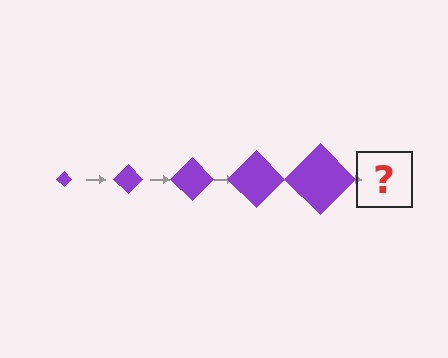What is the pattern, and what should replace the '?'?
The pattern is that the diamond gets progressively larger each step. The '?' should be a purple diamond, larger than the previous one.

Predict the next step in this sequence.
The next step is a purple diamond, larger than the previous one.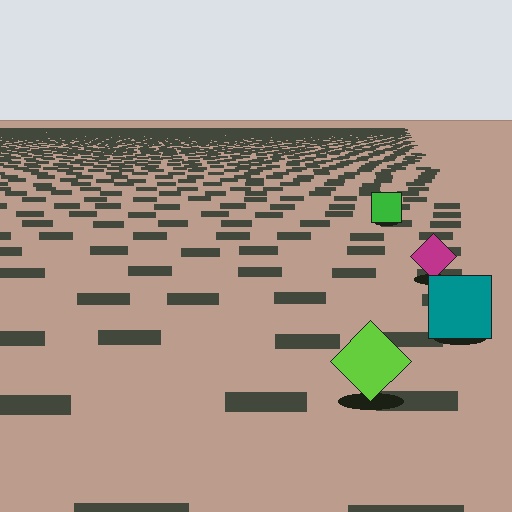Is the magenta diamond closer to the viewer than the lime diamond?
No. The lime diamond is closer — you can tell from the texture gradient: the ground texture is coarser near it.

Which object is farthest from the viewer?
The green square is farthest from the viewer. It appears smaller and the ground texture around it is denser.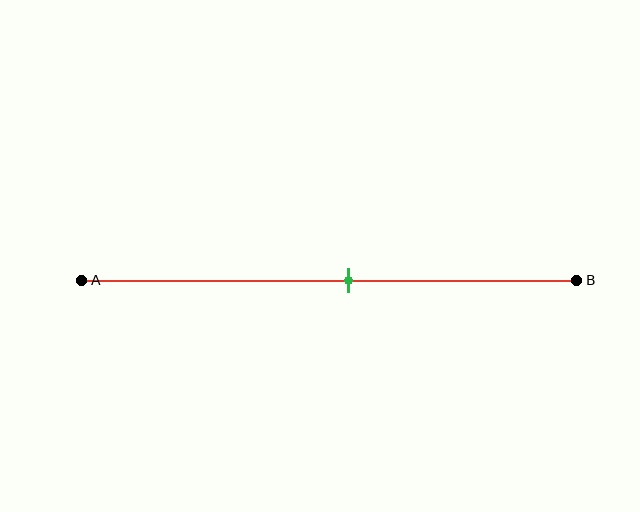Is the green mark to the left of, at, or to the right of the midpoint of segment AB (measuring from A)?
The green mark is to the right of the midpoint of segment AB.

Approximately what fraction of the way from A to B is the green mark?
The green mark is approximately 55% of the way from A to B.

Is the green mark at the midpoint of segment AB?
No, the mark is at about 55% from A, not at the 50% midpoint.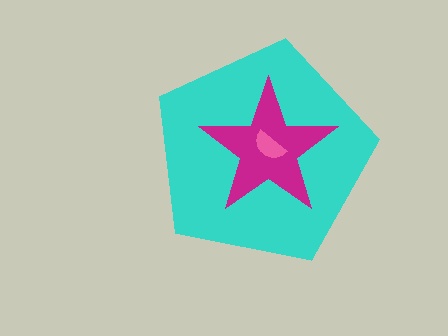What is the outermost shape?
The cyan pentagon.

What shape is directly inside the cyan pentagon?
The magenta star.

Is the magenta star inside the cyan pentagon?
Yes.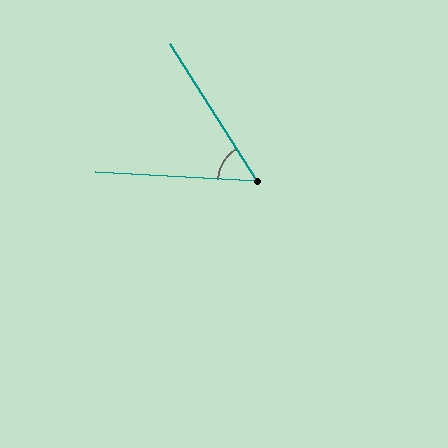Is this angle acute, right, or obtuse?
It is acute.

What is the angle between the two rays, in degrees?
Approximately 54 degrees.